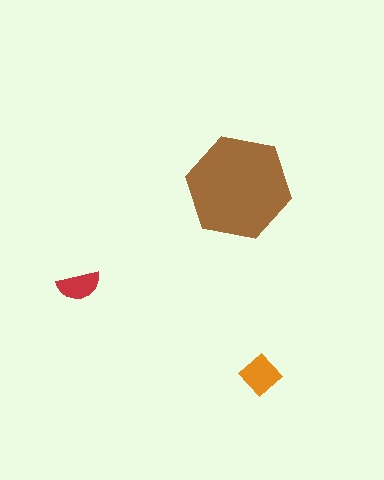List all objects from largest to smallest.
The brown hexagon, the orange diamond, the red semicircle.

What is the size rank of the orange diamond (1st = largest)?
2nd.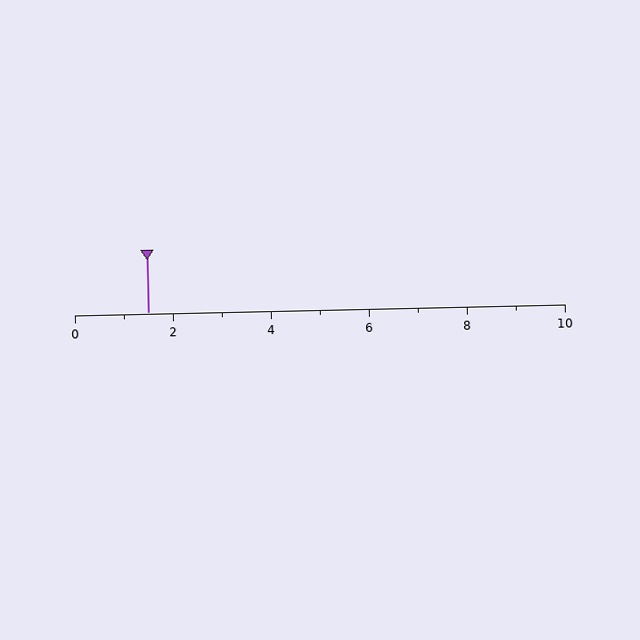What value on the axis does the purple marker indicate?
The marker indicates approximately 1.5.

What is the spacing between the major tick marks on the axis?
The major ticks are spaced 2 apart.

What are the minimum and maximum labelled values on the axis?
The axis runs from 0 to 10.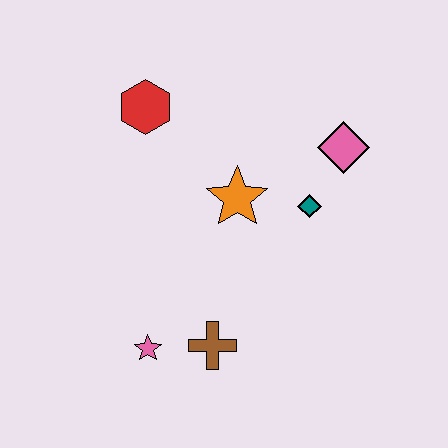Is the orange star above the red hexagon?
No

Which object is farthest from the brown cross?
The red hexagon is farthest from the brown cross.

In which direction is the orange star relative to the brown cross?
The orange star is above the brown cross.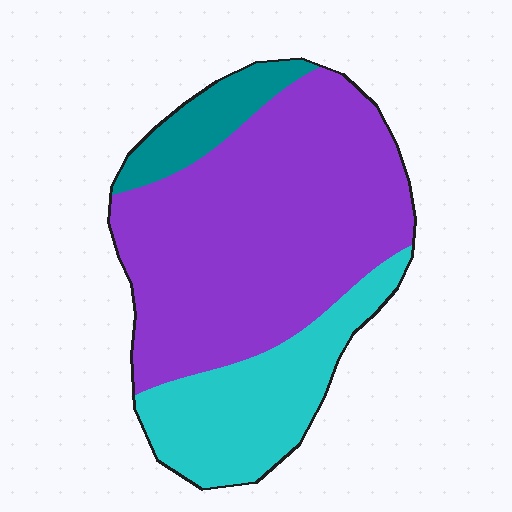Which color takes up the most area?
Purple, at roughly 65%.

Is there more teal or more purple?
Purple.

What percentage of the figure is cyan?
Cyan covers 25% of the figure.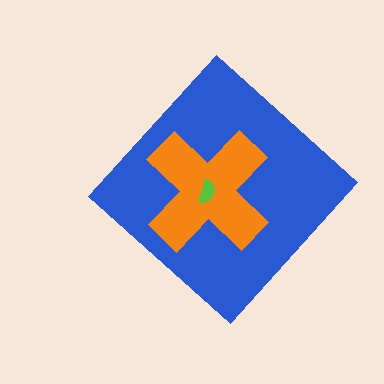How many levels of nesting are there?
3.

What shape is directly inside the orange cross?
The lime semicircle.